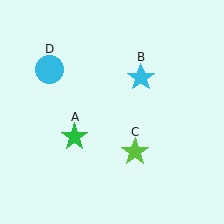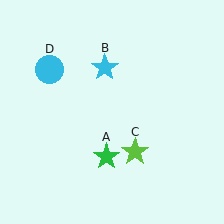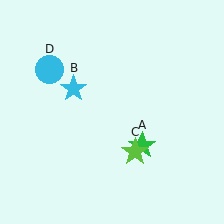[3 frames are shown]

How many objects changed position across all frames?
2 objects changed position: green star (object A), cyan star (object B).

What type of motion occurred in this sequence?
The green star (object A), cyan star (object B) rotated counterclockwise around the center of the scene.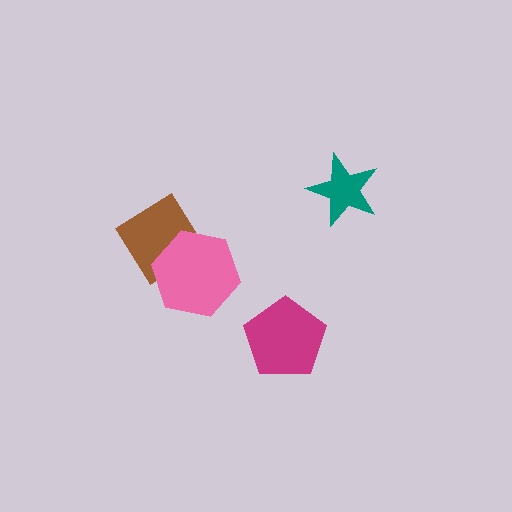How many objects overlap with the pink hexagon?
1 object overlaps with the pink hexagon.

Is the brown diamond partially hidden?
Yes, it is partially covered by another shape.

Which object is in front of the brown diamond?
The pink hexagon is in front of the brown diamond.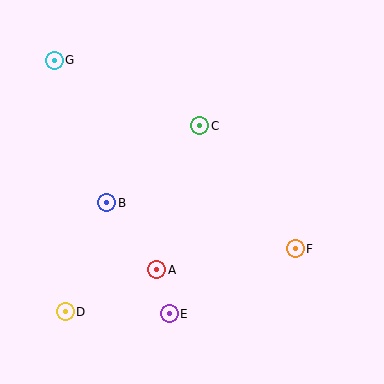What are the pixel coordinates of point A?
Point A is at (157, 270).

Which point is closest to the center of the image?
Point C at (200, 126) is closest to the center.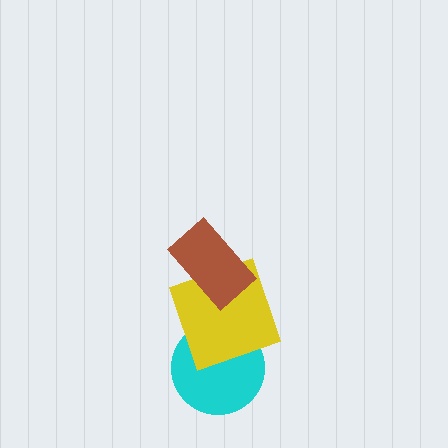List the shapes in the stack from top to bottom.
From top to bottom: the brown rectangle, the yellow square, the cyan circle.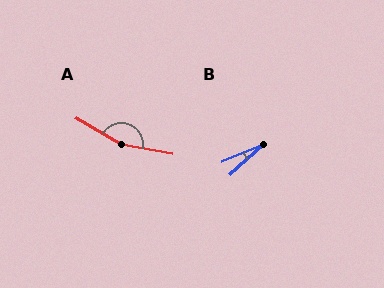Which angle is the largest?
A, at approximately 161 degrees.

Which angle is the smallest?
B, at approximately 20 degrees.